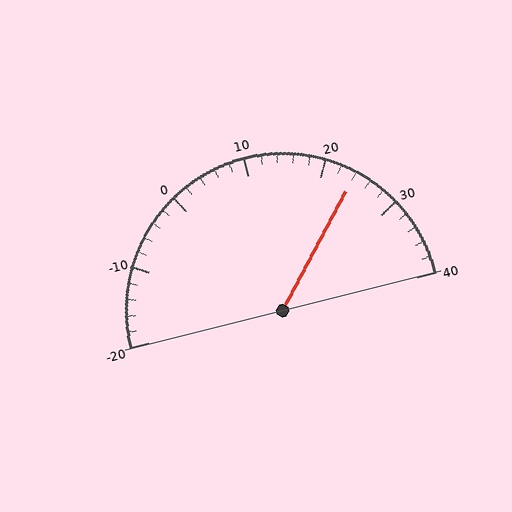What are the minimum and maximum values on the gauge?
The gauge ranges from -20 to 40.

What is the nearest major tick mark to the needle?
The nearest major tick mark is 20.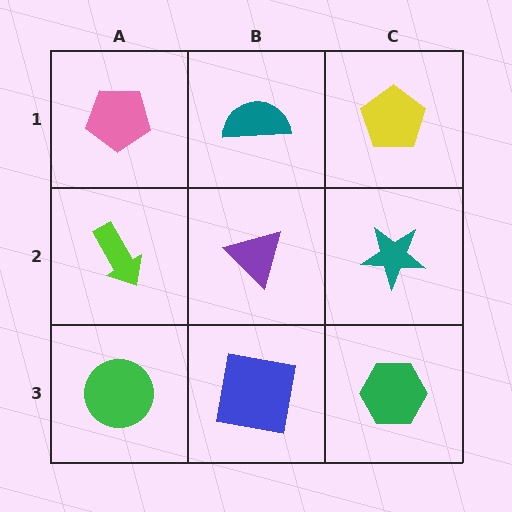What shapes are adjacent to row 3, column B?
A purple triangle (row 2, column B), a green circle (row 3, column A), a green hexagon (row 3, column C).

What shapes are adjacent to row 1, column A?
A lime arrow (row 2, column A), a teal semicircle (row 1, column B).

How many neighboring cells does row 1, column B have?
3.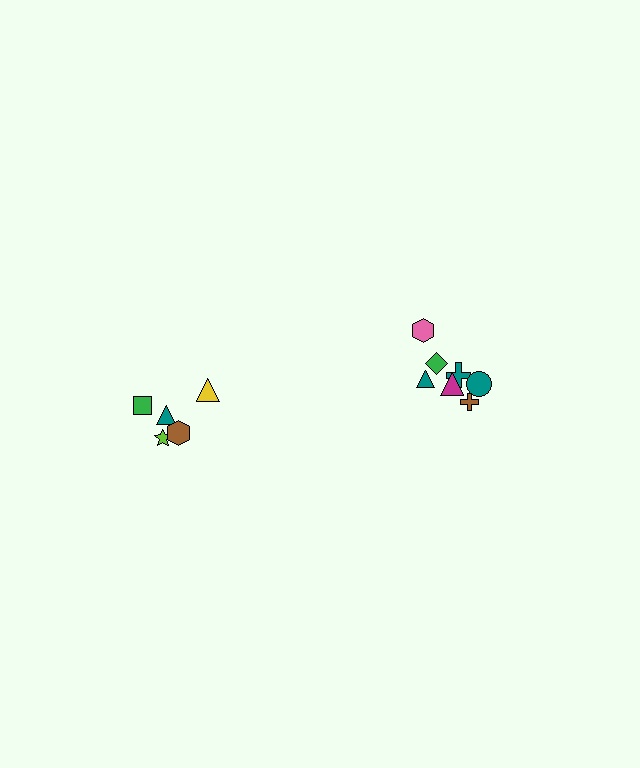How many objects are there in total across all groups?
There are 12 objects.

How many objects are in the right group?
There are 7 objects.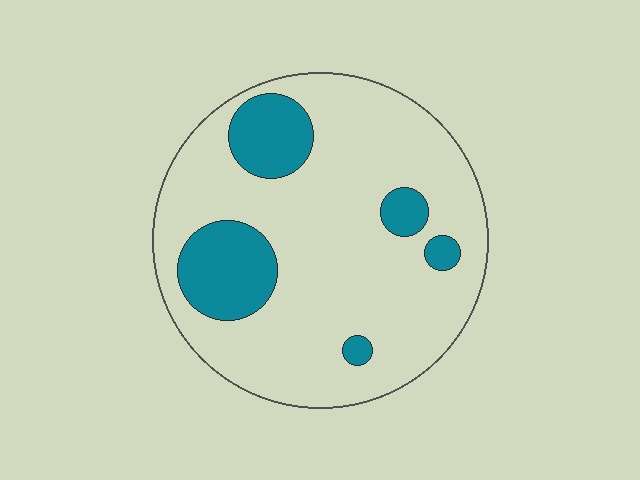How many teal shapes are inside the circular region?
5.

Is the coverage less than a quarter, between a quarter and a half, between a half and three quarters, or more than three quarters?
Less than a quarter.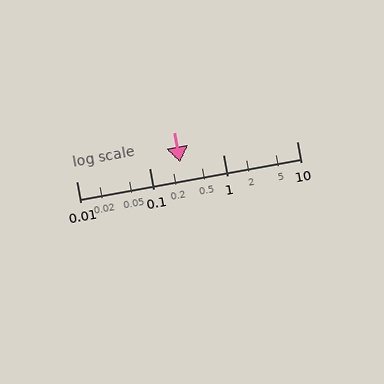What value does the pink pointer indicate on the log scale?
The pointer indicates approximately 0.26.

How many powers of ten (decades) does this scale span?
The scale spans 3 decades, from 0.01 to 10.